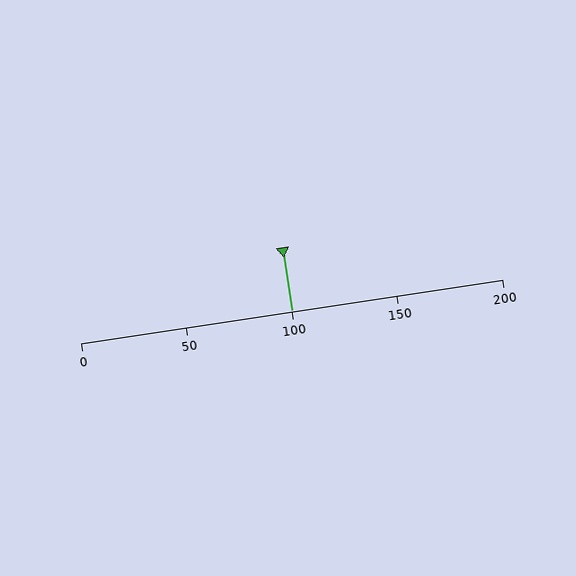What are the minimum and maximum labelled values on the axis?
The axis runs from 0 to 200.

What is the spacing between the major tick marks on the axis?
The major ticks are spaced 50 apart.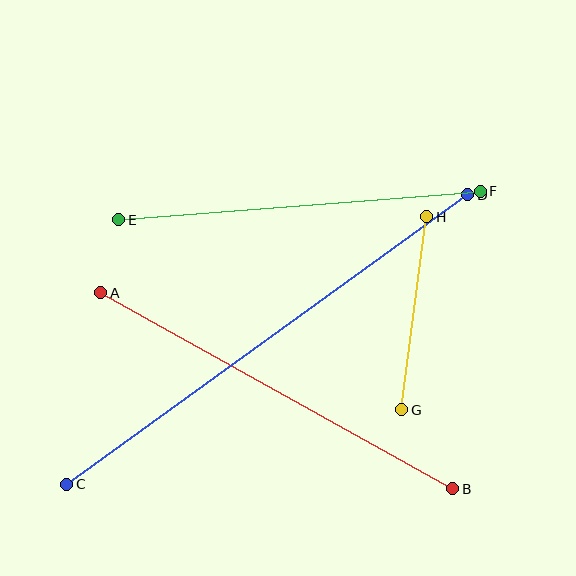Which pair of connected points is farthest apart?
Points C and D are farthest apart.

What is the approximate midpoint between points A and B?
The midpoint is at approximately (277, 391) pixels.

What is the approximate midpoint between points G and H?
The midpoint is at approximately (414, 313) pixels.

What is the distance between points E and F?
The distance is approximately 363 pixels.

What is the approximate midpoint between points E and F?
The midpoint is at approximately (299, 206) pixels.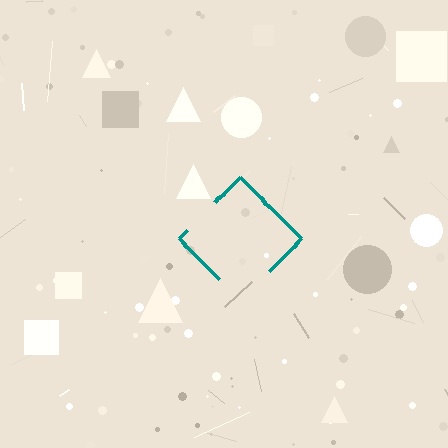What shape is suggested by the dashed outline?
The dashed outline suggests a diamond.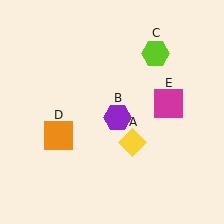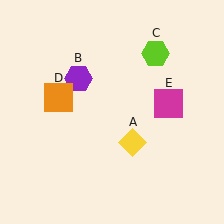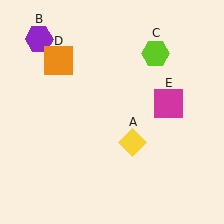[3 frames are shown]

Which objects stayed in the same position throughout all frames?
Yellow diamond (object A) and lime hexagon (object C) and magenta square (object E) remained stationary.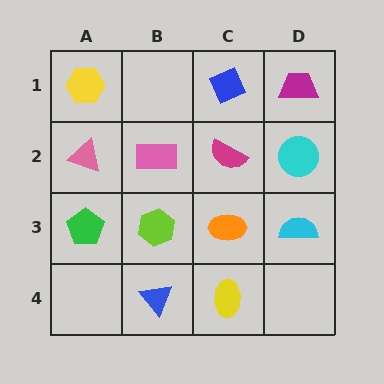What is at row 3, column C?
An orange ellipse.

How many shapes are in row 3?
4 shapes.